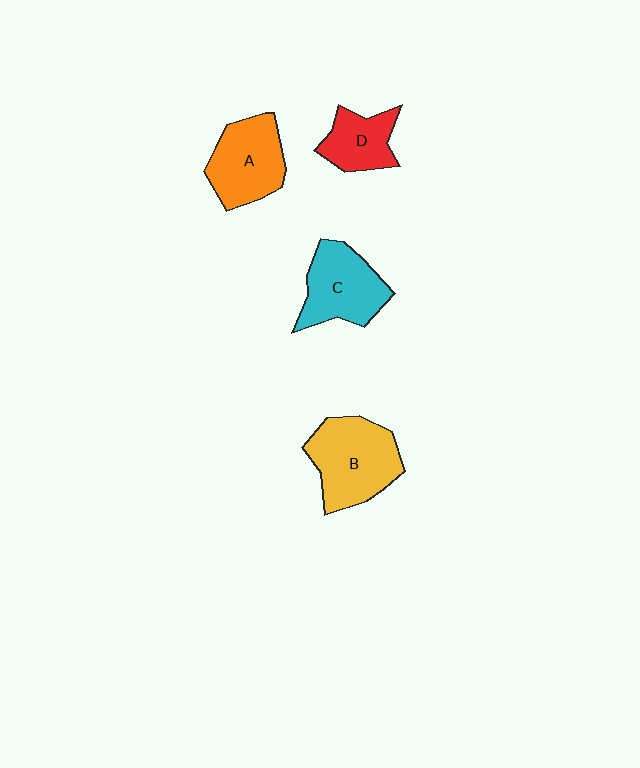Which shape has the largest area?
Shape B (yellow).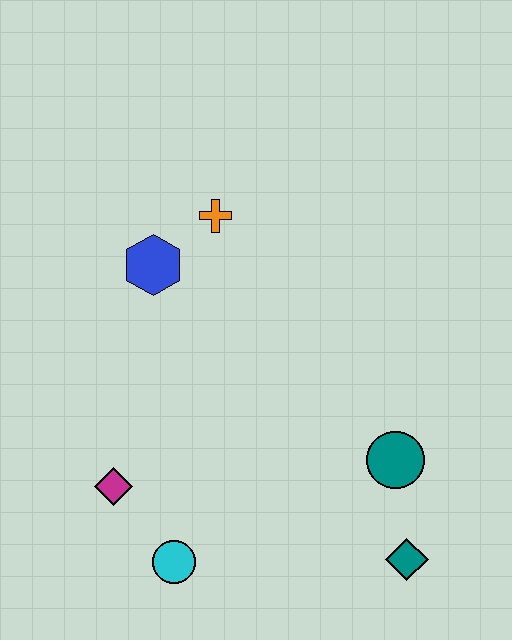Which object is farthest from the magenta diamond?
The teal diamond is farthest from the magenta diamond.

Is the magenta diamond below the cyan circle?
No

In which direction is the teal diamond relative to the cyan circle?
The teal diamond is to the right of the cyan circle.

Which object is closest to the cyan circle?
The magenta diamond is closest to the cyan circle.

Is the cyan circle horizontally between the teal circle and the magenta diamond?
Yes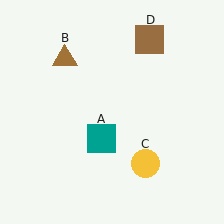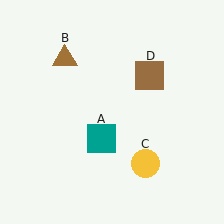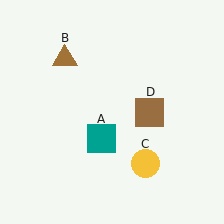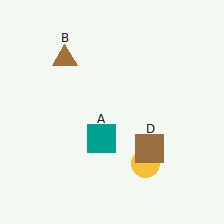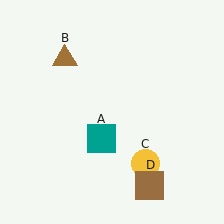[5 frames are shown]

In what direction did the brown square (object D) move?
The brown square (object D) moved down.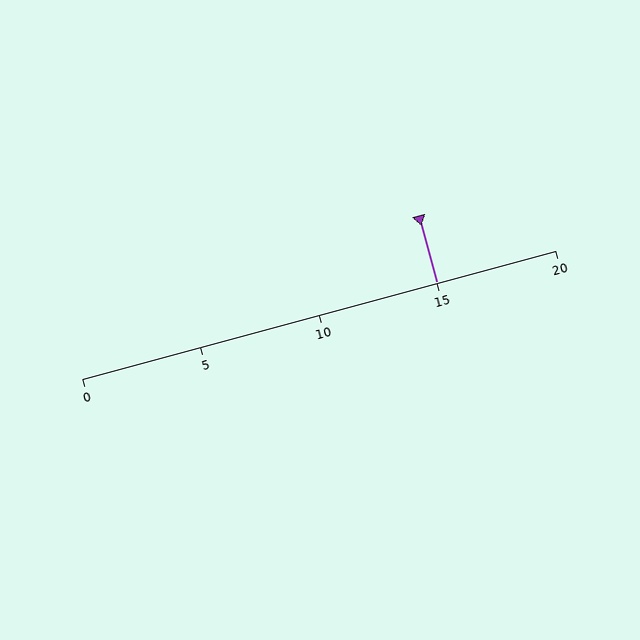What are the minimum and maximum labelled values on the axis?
The axis runs from 0 to 20.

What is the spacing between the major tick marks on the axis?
The major ticks are spaced 5 apart.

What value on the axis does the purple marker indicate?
The marker indicates approximately 15.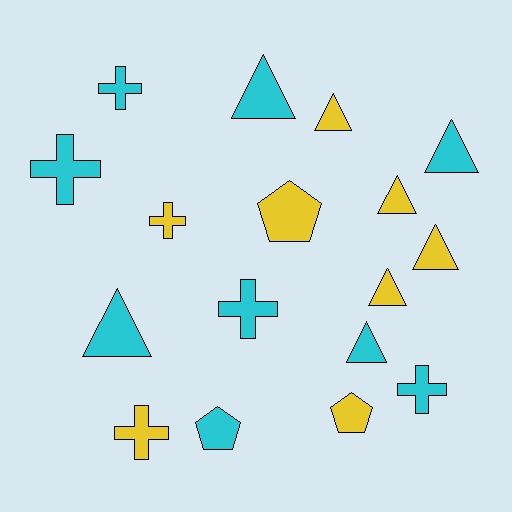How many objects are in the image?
There are 17 objects.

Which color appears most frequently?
Cyan, with 9 objects.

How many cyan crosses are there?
There are 4 cyan crosses.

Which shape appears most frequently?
Triangle, with 8 objects.